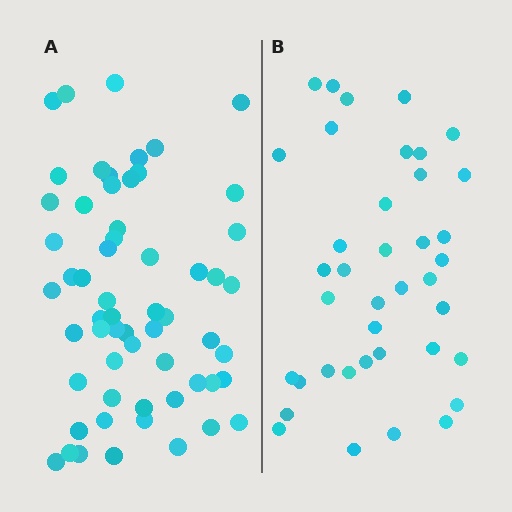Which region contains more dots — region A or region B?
Region A (the left region) has more dots.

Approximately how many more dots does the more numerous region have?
Region A has approximately 20 more dots than region B.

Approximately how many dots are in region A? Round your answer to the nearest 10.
About 60 dots. (The exact count is 59, which rounds to 60.)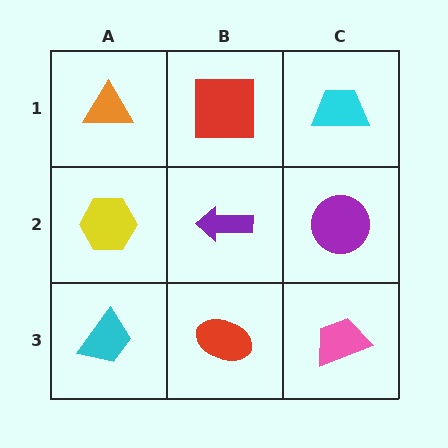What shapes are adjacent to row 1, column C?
A purple circle (row 2, column C), a red square (row 1, column B).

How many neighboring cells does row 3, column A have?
2.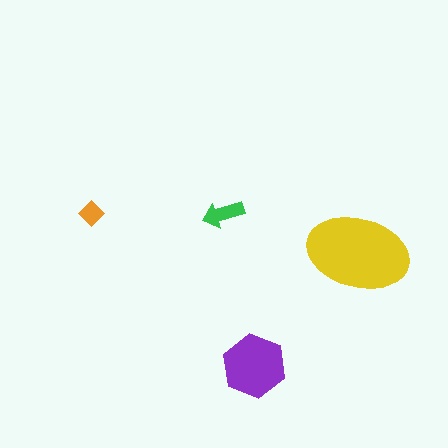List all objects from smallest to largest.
The orange diamond, the green arrow, the purple hexagon, the yellow ellipse.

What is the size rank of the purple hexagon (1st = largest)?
2nd.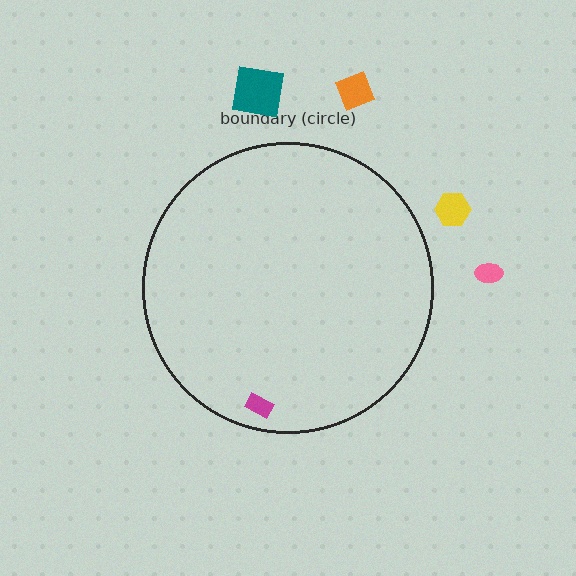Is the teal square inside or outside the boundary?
Outside.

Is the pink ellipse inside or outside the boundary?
Outside.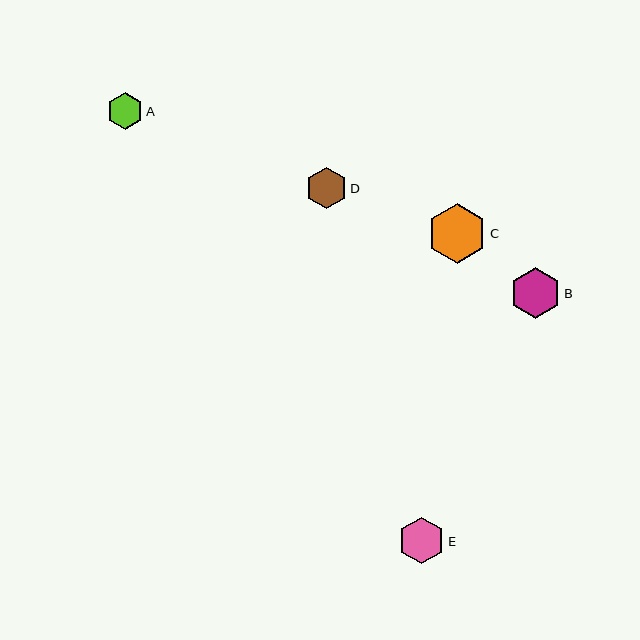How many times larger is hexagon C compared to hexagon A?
Hexagon C is approximately 1.6 times the size of hexagon A.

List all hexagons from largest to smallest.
From largest to smallest: C, B, E, D, A.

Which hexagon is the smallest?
Hexagon A is the smallest with a size of approximately 36 pixels.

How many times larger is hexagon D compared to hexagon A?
Hexagon D is approximately 1.1 times the size of hexagon A.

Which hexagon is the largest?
Hexagon C is the largest with a size of approximately 59 pixels.